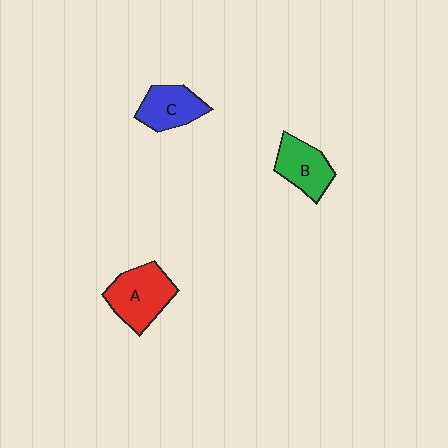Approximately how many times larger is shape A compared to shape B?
Approximately 1.3 times.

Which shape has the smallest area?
Shape C (blue).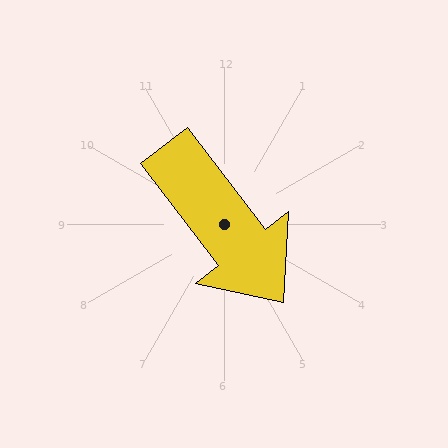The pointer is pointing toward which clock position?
Roughly 5 o'clock.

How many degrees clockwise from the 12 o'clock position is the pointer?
Approximately 142 degrees.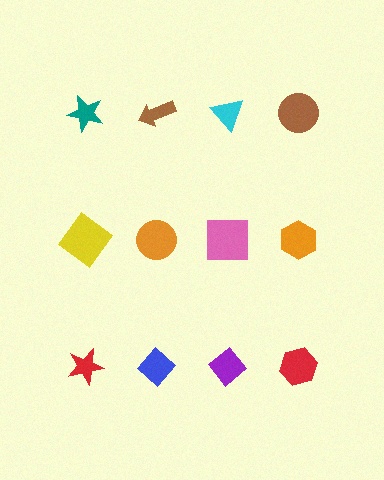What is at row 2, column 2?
An orange circle.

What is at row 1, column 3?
A cyan triangle.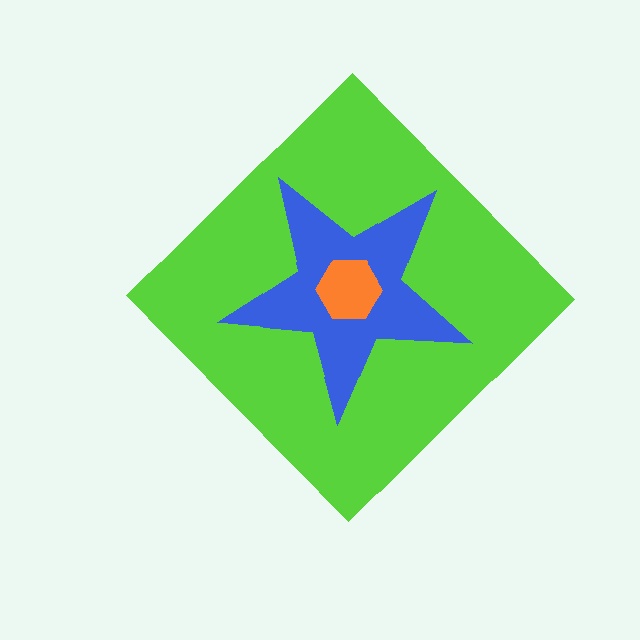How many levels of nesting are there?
3.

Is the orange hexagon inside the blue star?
Yes.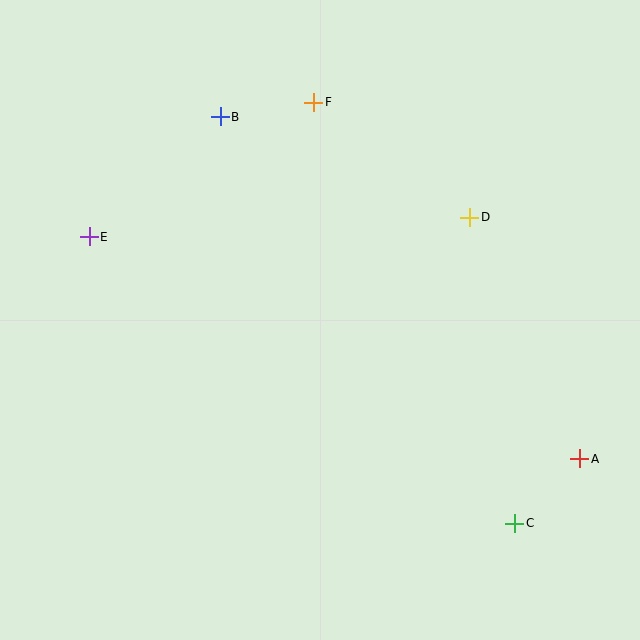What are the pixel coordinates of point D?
Point D is at (470, 217).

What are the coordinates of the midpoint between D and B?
The midpoint between D and B is at (345, 167).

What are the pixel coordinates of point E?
Point E is at (89, 237).